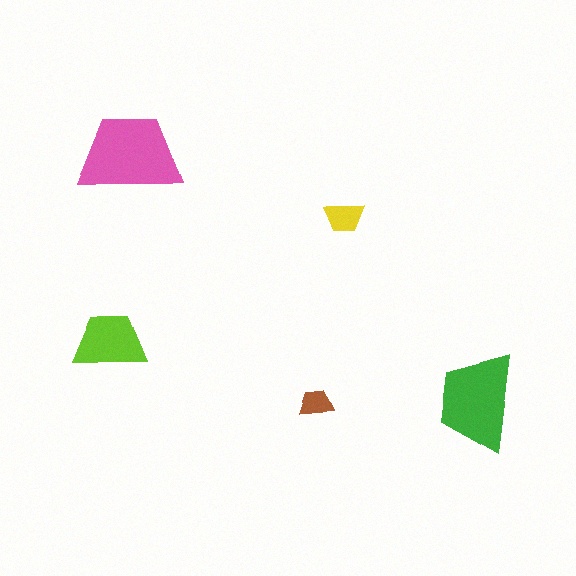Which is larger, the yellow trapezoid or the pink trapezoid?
The pink one.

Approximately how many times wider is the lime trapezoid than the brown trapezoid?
About 2 times wider.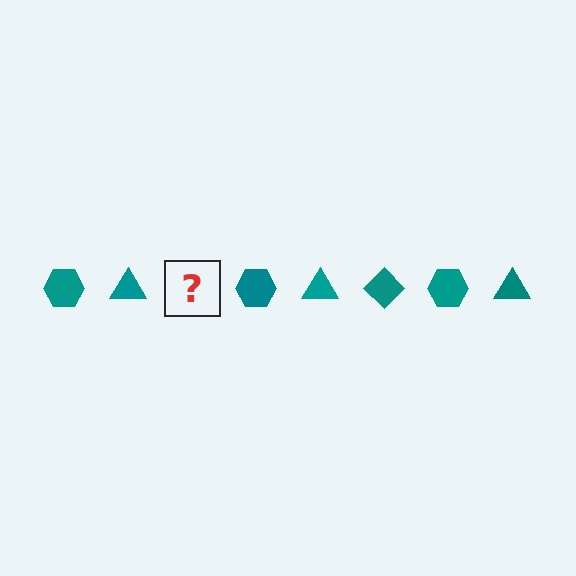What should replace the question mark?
The question mark should be replaced with a teal diamond.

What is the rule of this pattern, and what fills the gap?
The rule is that the pattern cycles through hexagon, triangle, diamond shapes in teal. The gap should be filled with a teal diamond.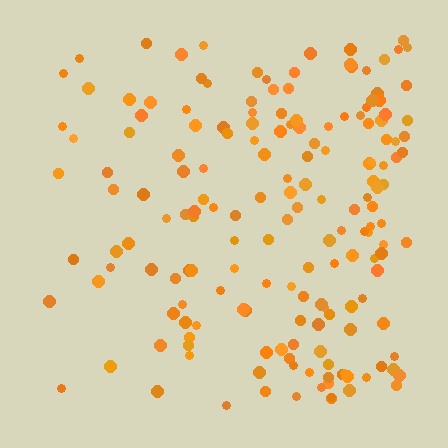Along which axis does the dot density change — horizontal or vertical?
Horizontal.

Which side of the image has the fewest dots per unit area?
The left.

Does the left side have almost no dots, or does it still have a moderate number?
Still a moderate number, just noticeably fewer than the right.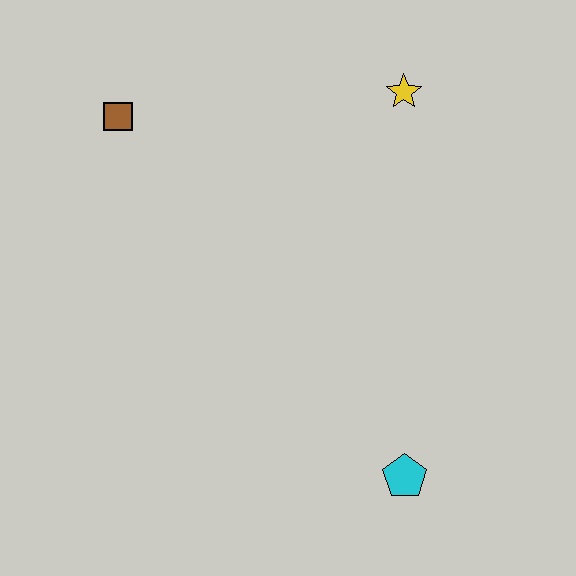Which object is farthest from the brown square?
The cyan pentagon is farthest from the brown square.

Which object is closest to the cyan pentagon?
The yellow star is closest to the cyan pentagon.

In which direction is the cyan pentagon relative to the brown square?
The cyan pentagon is below the brown square.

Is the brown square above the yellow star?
No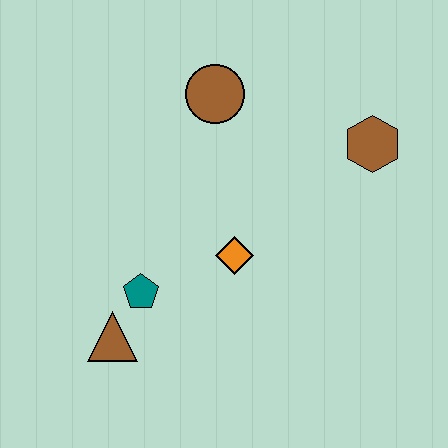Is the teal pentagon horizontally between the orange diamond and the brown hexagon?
No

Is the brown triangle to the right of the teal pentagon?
No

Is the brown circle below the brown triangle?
No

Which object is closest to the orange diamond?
The teal pentagon is closest to the orange diamond.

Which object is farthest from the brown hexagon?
The brown triangle is farthest from the brown hexagon.